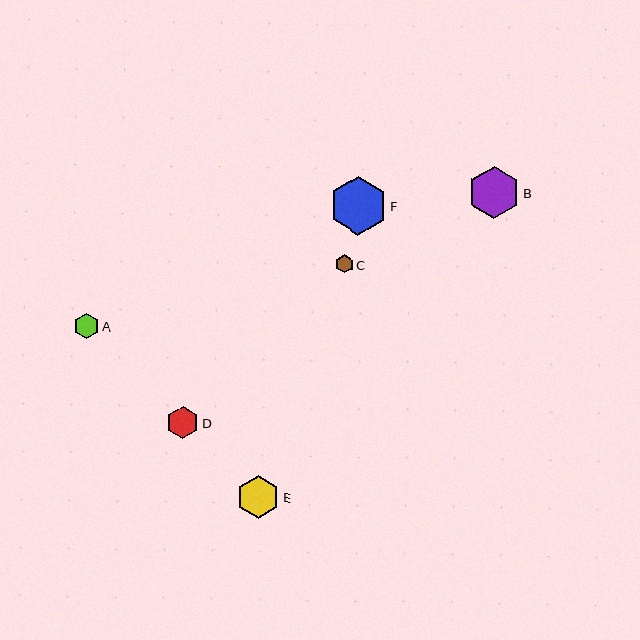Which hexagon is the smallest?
Hexagon C is the smallest with a size of approximately 18 pixels.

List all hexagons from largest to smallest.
From largest to smallest: F, B, E, D, A, C.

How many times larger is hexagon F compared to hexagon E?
Hexagon F is approximately 1.4 times the size of hexagon E.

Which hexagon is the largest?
Hexagon F is the largest with a size of approximately 58 pixels.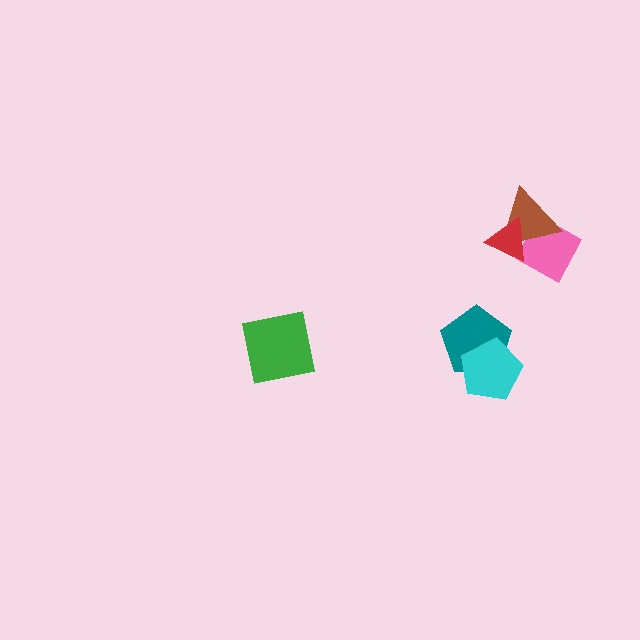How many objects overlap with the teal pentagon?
1 object overlaps with the teal pentagon.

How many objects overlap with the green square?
0 objects overlap with the green square.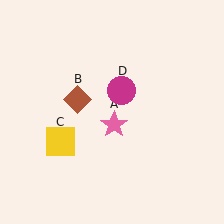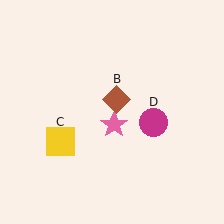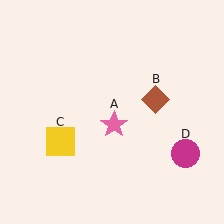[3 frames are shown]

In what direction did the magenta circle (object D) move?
The magenta circle (object D) moved down and to the right.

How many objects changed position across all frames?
2 objects changed position: brown diamond (object B), magenta circle (object D).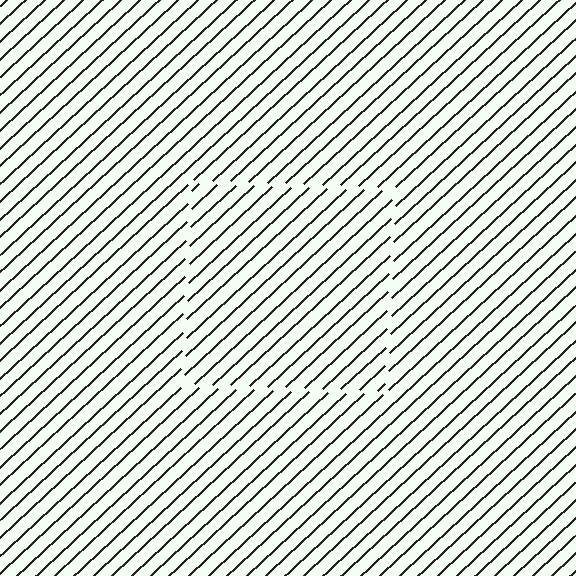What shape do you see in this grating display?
An illusory square. The interior of the shape contains the same grating, shifted by half a period — the contour is defined by the phase discontinuity where line-ends from the inner and outer gratings abut.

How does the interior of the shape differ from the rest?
The interior of the shape contains the same grating, shifted by half a period — the contour is defined by the phase discontinuity where line-ends from the inner and outer gratings abut.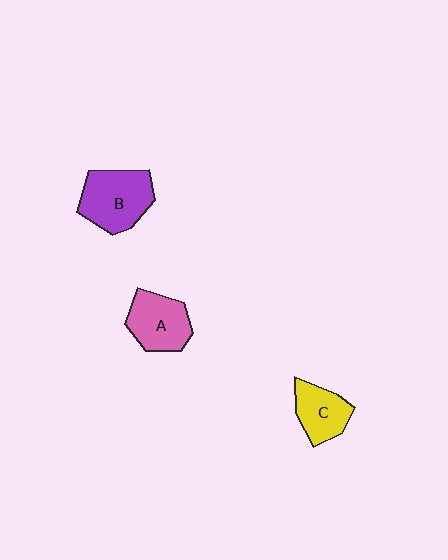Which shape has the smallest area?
Shape C (yellow).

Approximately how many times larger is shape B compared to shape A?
Approximately 1.2 times.